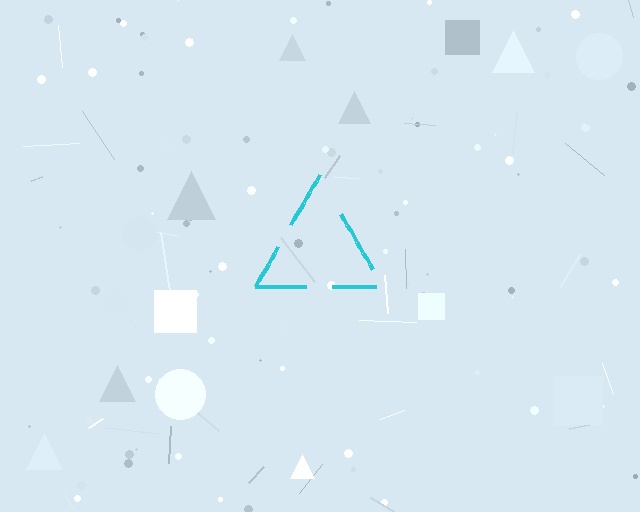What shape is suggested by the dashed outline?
The dashed outline suggests a triangle.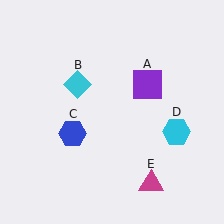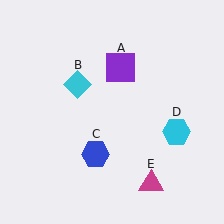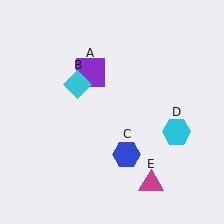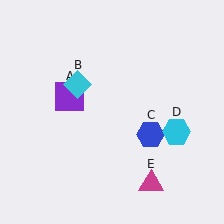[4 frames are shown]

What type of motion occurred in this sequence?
The purple square (object A), blue hexagon (object C) rotated counterclockwise around the center of the scene.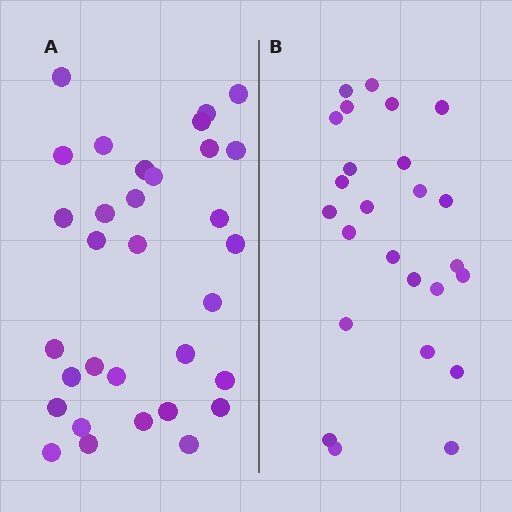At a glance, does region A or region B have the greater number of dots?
Region A (the left region) has more dots.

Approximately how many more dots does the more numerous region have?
Region A has roughly 8 or so more dots than region B.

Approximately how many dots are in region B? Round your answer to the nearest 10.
About 20 dots. (The exact count is 25, which rounds to 20.)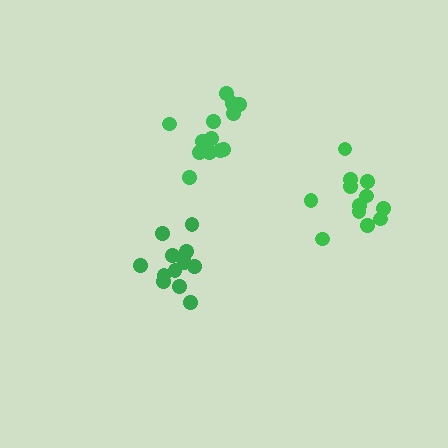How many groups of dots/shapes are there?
There are 3 groups.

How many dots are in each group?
Group 1: 13 dots, Group 2: 12 dots, Group 3: 12 dots (37 total).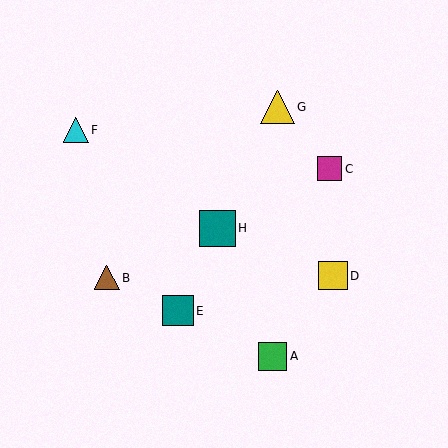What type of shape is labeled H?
Shape H is a teal square.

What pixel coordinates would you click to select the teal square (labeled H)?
Click at (217, 228) to select the teal square H.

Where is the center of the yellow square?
The center of the yellow square is at (333, 276).